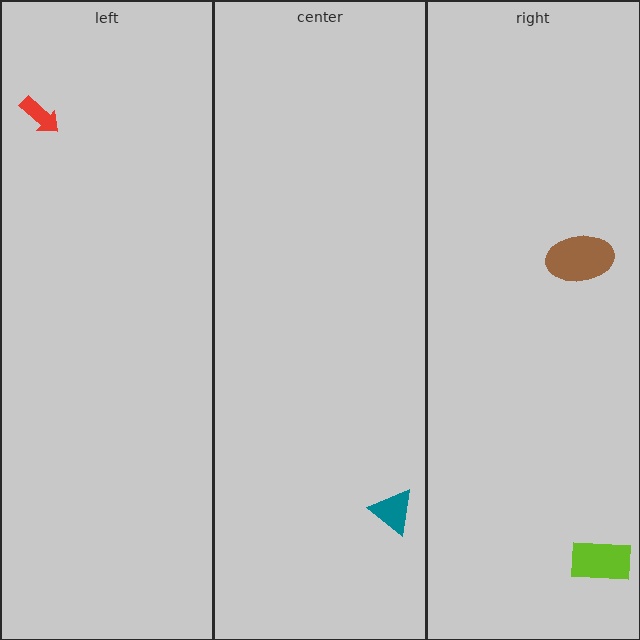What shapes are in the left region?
The red arrow.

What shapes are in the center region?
The teal triangle.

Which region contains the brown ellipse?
The right region.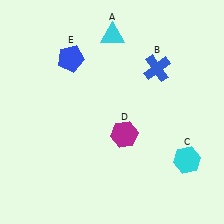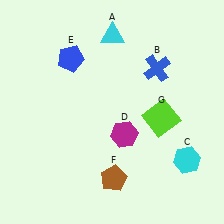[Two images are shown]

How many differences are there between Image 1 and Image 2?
There are 2 differences between the two images.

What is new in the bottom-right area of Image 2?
A brown pentagon (F) was added in the bottom-right area of Image 2.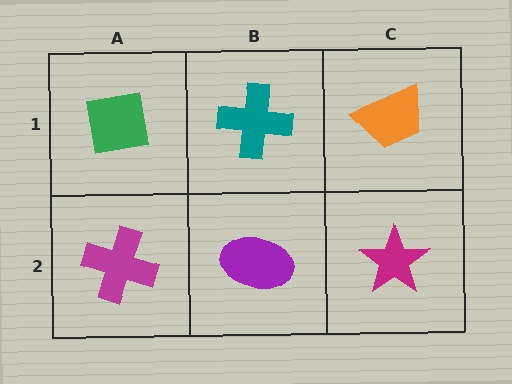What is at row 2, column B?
A purple ellipse.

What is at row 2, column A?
A magenta cross.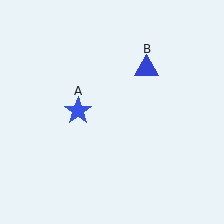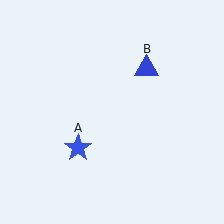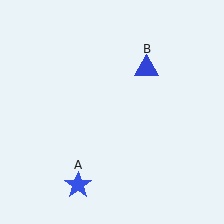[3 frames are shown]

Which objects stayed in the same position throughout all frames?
Blue triangle (object B) remained stationary.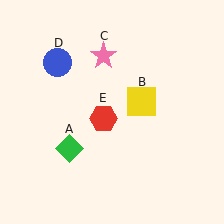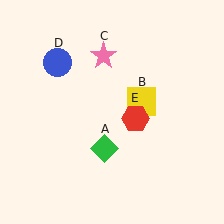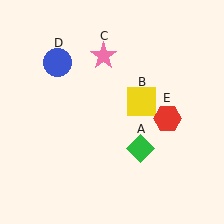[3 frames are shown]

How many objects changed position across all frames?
2 objects changed position: green diamond (object A), red hexagon (object E).